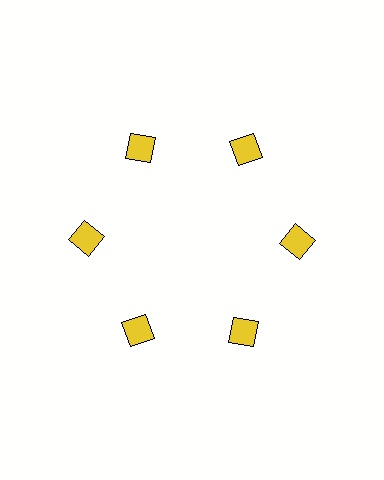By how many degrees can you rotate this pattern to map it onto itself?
The pattern maps onto itself every 60 degrees of rotation.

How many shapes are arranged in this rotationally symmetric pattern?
There are 6 shapes, arranged in 6 groups of 1.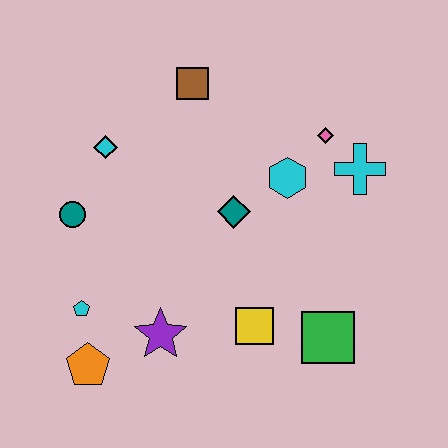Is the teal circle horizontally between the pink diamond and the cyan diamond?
No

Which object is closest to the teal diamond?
The cyan hexagon is closest to the teal diamond.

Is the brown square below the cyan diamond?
No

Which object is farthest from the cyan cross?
The orange pentagon is farthest from the cyan cross.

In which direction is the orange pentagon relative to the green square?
The orange pentagon is to the left of the green square.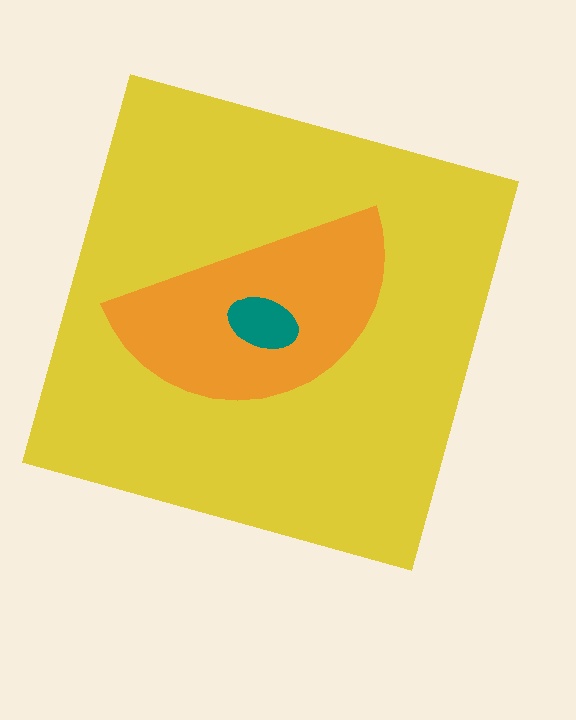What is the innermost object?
The teal ellipse.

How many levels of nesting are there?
3.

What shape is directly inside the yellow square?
The orange semicircle.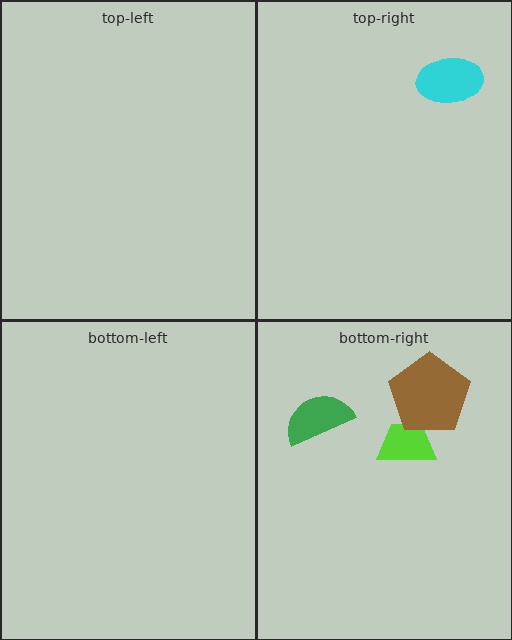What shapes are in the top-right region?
The cyan ellipse.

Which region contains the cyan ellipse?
The top-right region.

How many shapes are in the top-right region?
1.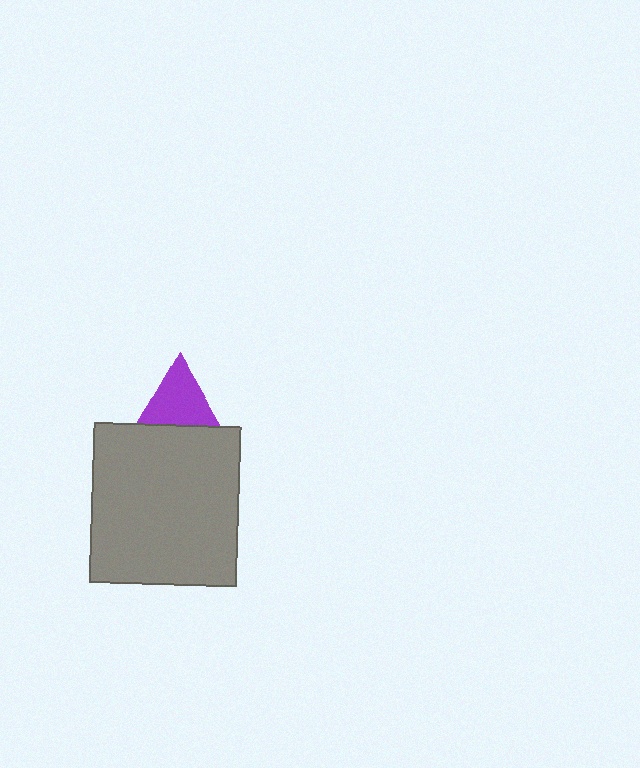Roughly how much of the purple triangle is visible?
About half of it is visible (roughly 53%).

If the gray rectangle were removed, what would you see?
You would see the complete purple triangle.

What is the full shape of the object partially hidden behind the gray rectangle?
The partially hidden object is a purple triangle.